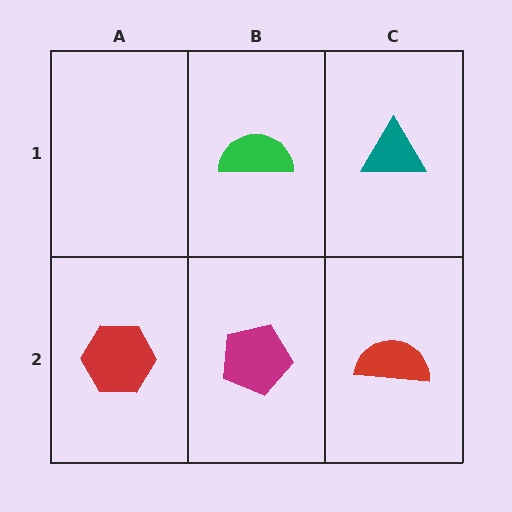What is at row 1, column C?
A teal triangle.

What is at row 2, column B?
A magenta pentagon.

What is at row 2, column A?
A red hexagon.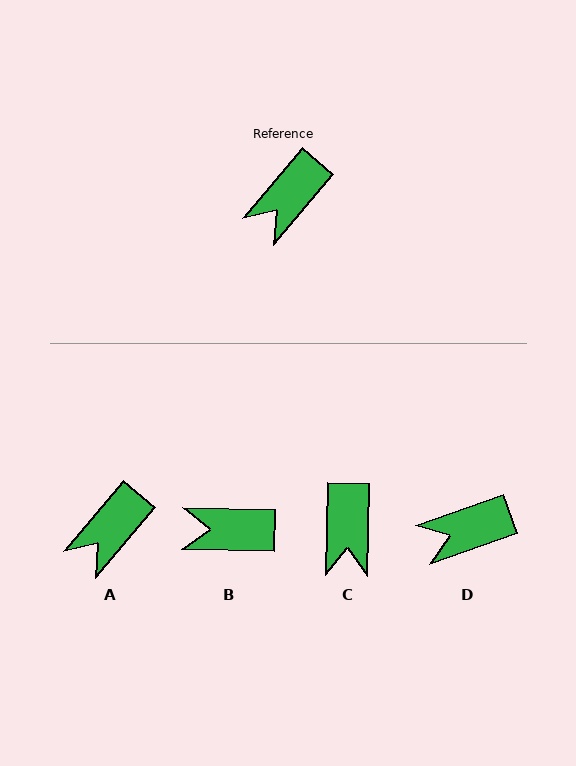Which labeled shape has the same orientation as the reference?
A.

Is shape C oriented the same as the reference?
No, it is off by about 39 degrees.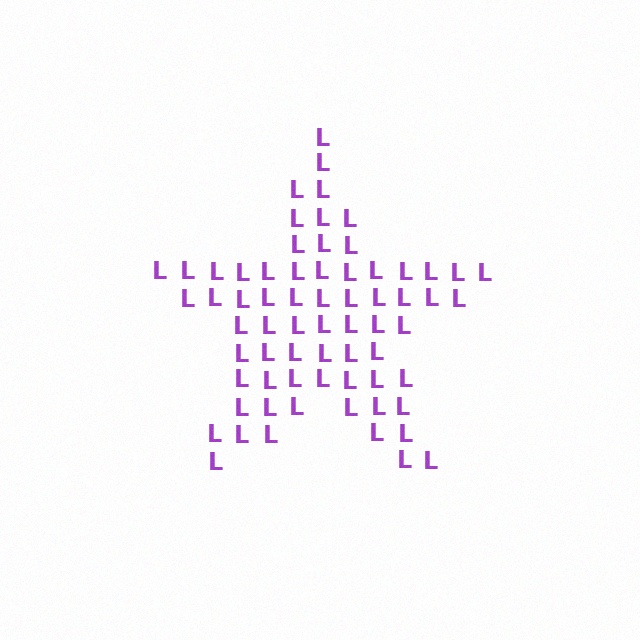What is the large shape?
The large shape is a star.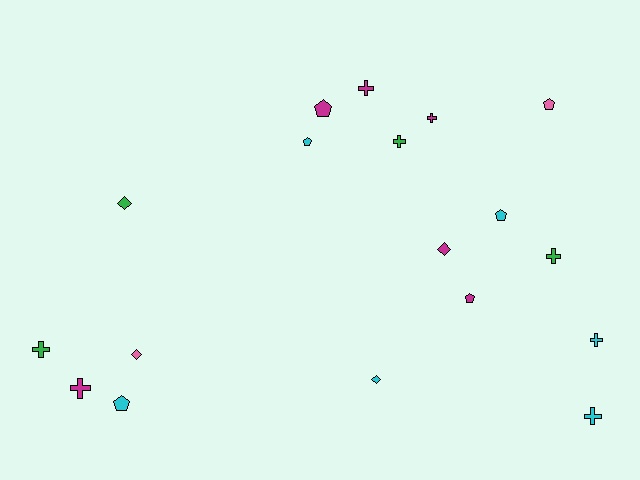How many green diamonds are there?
There is 1 green diamond.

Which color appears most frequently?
Cyan, with 6 objects.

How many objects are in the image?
There are 18 objects.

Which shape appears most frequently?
Cross, with 8 objects.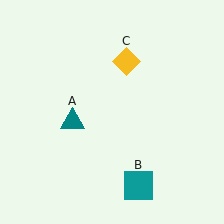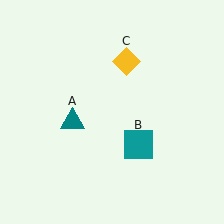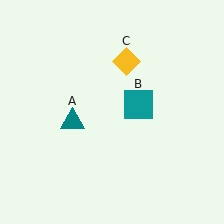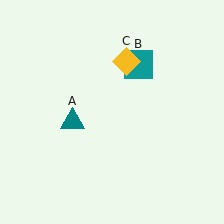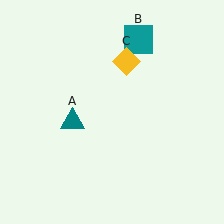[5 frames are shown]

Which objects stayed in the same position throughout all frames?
Teal triangle (object A) and yellow diamond (object C) remained stationary.